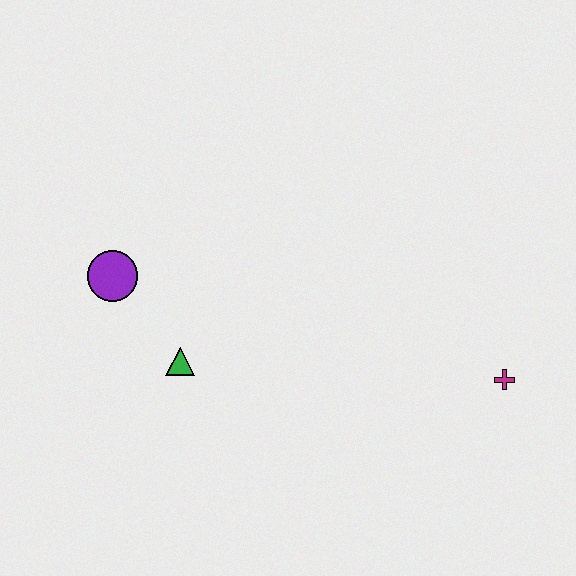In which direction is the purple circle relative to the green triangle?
The purple circle is above the green triangle.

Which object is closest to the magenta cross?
The green triangle is closest to the magenta cross.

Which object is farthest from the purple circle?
The magenta cross is farthest from the purple circle.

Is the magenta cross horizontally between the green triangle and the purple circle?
No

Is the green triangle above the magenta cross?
Yes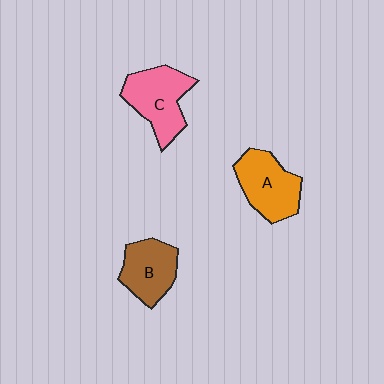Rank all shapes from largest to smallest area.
From largest to smallest: C (pink), A (orange), B (brown).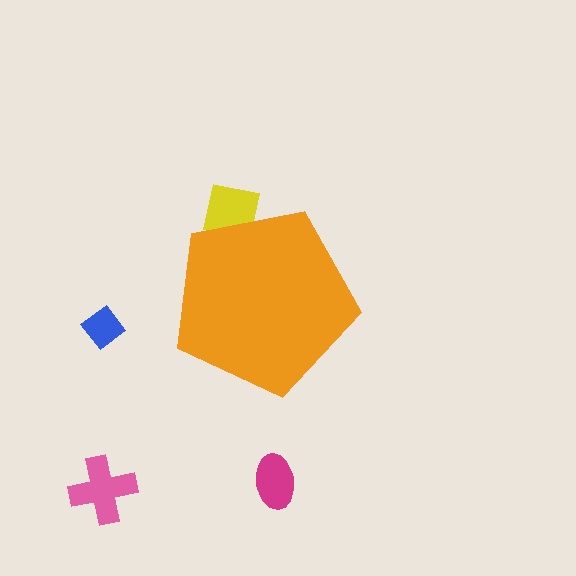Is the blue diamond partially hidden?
No, the blue diamond is fully visible.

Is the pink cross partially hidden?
No, the pink cross is fully visible.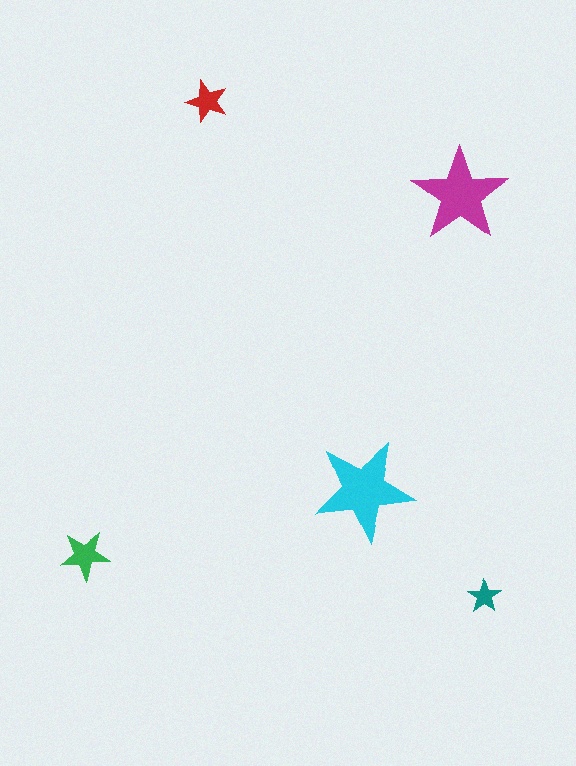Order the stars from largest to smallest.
the cyan one, the magenta one, the green one, the red one, the teal one.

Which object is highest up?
The red star is topmost.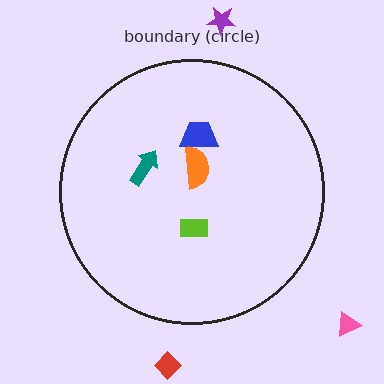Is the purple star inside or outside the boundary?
Outside.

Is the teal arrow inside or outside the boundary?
Inside.